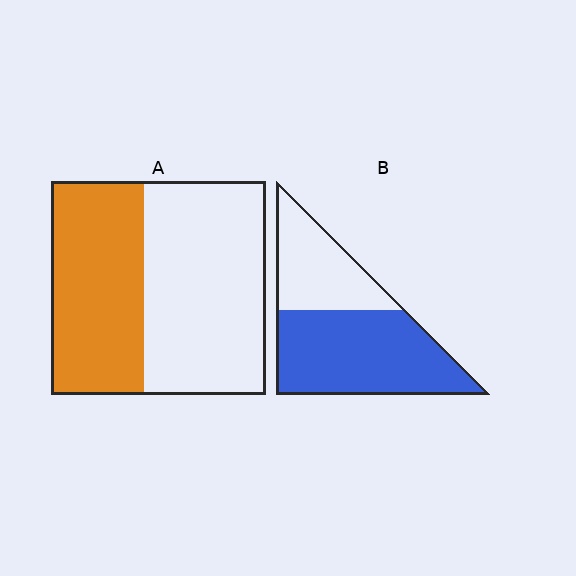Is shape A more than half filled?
No.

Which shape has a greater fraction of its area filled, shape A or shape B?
Shape B.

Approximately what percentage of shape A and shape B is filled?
A is approximately 45% and B is approximately 65%.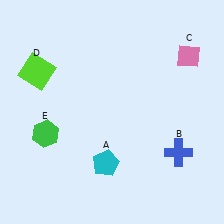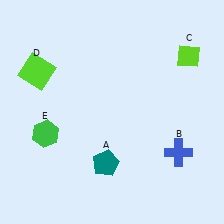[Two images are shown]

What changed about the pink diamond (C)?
In Image 1, C is pink. In Image 2, it changed to lime.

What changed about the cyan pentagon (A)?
In Image 1, A is cyan. In Image 2, it changed to teal.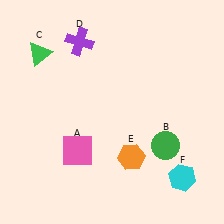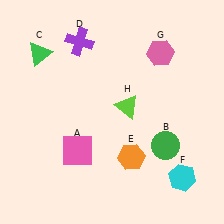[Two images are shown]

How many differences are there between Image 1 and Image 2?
There are 2 differences between the two images.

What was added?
A pink hexagon (G), a lime triangle (H) were added in Image 2.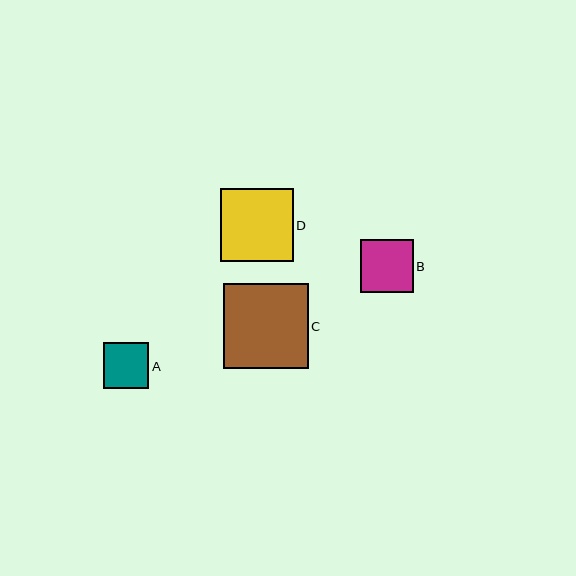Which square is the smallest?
Square A is the smallest with a size of approximately 46 pixels.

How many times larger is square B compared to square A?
Square B is approximately 1.2 times the size of square A.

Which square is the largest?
Square C is the largest with a size of approximately 85 pixels.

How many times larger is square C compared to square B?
Square C is approximately 1.6 times the size of square B.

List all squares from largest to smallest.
From largest to smallest: C, D, B, A.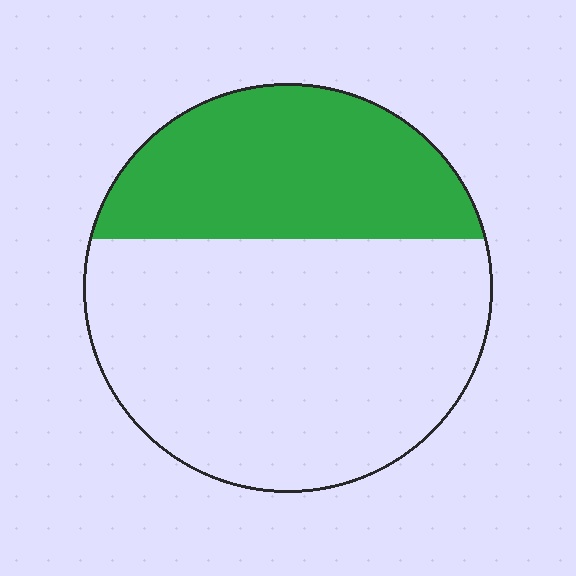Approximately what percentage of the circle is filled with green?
Approximately 35%.